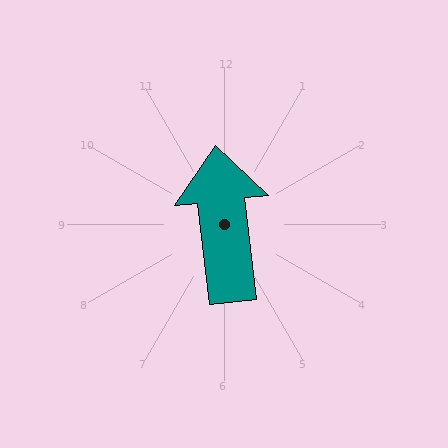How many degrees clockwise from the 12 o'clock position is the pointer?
Approximately 353 degrees.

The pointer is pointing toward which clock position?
Roughly 12 o'clock.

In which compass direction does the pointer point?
North.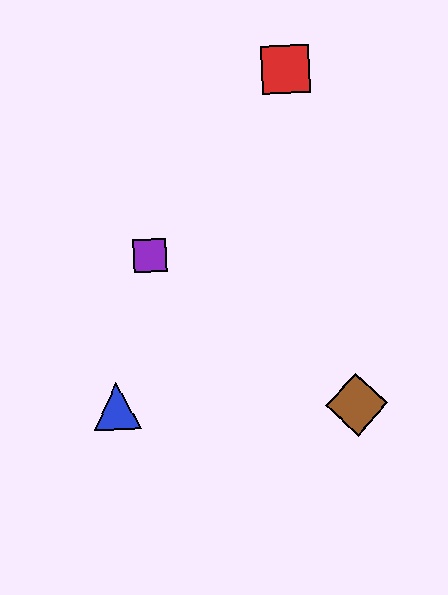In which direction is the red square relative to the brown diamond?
The red square is above the brown diamond.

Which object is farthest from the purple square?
The brown diamond is farthest from the purple square.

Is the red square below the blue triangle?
No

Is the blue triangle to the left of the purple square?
Yes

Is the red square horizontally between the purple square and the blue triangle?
No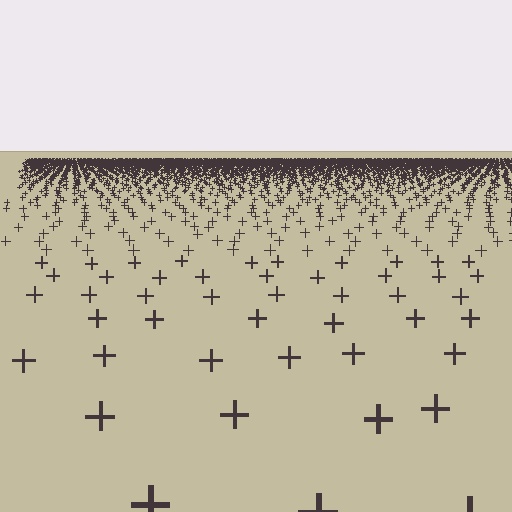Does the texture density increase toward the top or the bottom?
Density increases toward the top.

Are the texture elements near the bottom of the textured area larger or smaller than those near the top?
Larger. Near the bottom, elements are closer to the viewer and appear at a bigger on-screen size.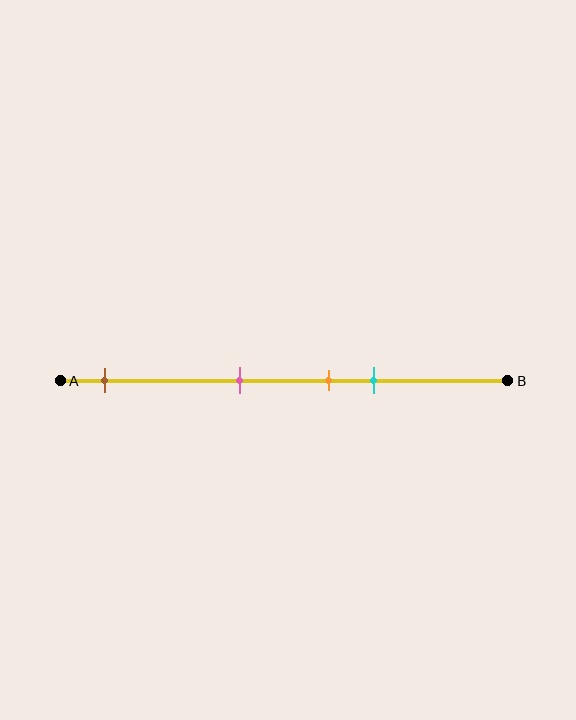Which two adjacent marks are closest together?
The orange and cyan marks are the closest adjacent pair.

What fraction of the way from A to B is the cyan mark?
The cyan mark is approximately 70% (0.7) of the way from A to B.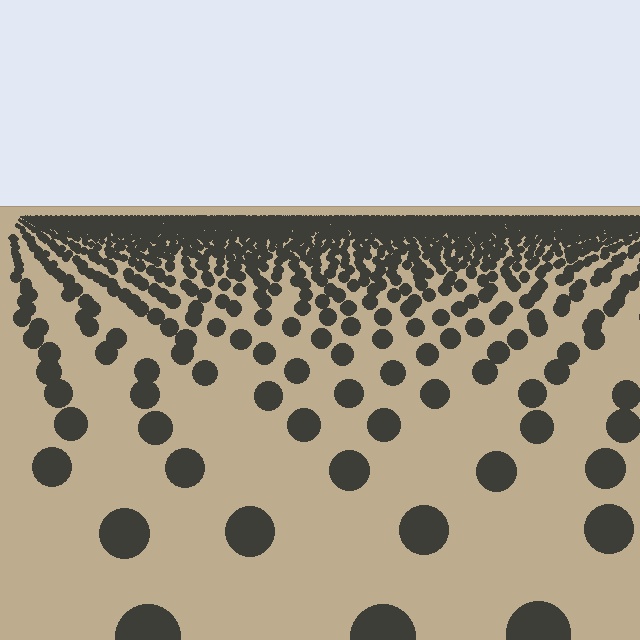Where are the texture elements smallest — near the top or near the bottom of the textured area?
Near the top.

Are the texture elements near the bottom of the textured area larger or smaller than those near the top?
Larger. Near the bottom, elements are closer to the viewer and appear at a bigger on-screen size.